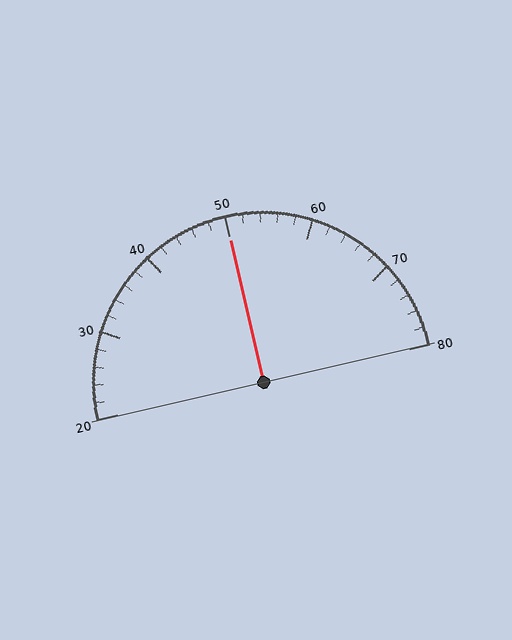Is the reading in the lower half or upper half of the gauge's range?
The reading is in the upper half of the range (20 to 80).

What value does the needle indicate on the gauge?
The needle indicates approximately 50.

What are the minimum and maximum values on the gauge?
The gauge ranges from 20 to 80.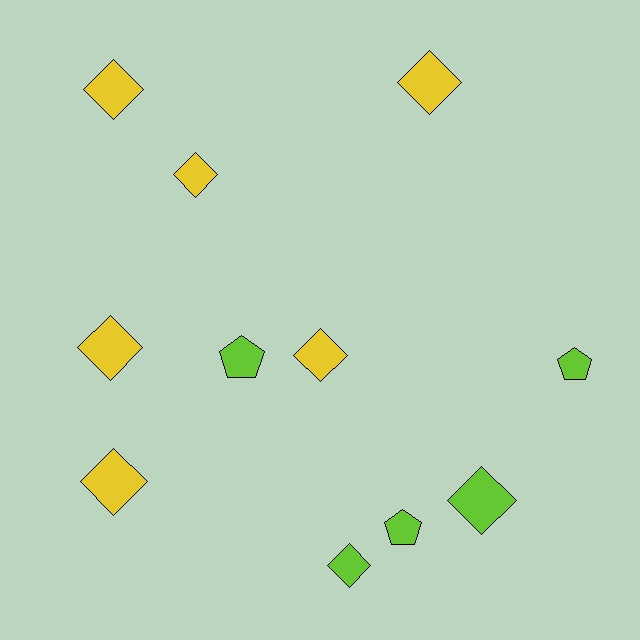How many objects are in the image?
There are 11 objects.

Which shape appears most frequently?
Diamond, with 8 objects.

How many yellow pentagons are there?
There are no yellow pentagons.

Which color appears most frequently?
Yellow, with 6 objects.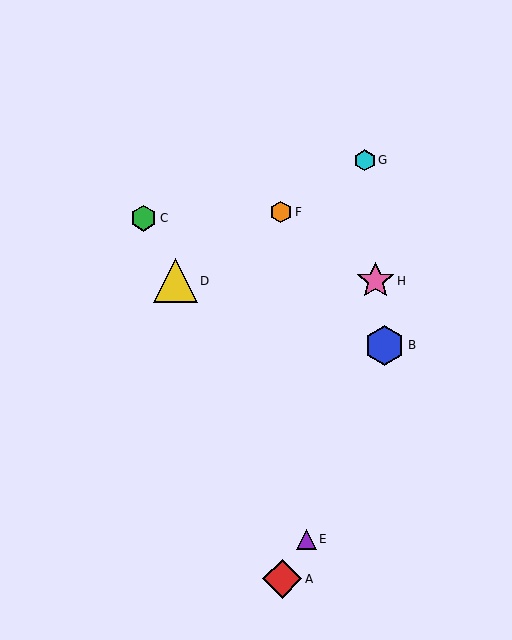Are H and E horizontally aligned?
No, H is at y≈281 and E is at y≈539.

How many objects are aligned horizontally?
2 objects (D, H) are aligned horizontally.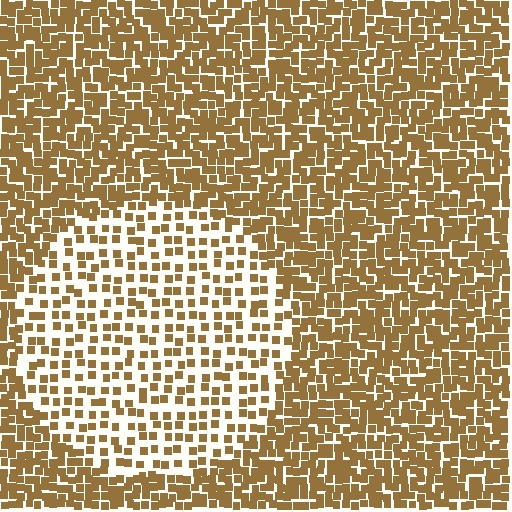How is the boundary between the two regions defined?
The boundary is defined by a change in element density (approximately 2.2x ratio). All elements are the same color, size, and shape.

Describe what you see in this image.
The image contains small brown elements arranged at two different densities. A circle-shaped region is visible where the elements are less densely packed than the surrounding area.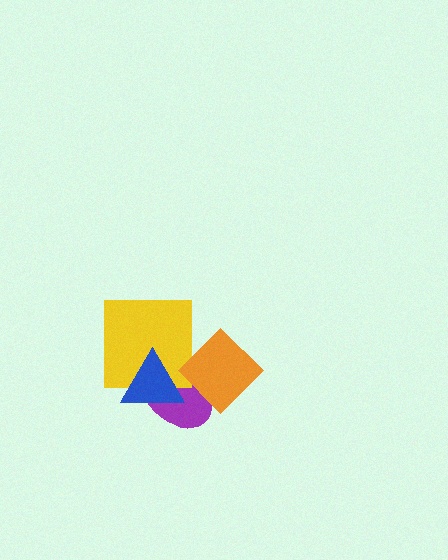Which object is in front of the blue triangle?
The orange diamond is in front of the blue triangle.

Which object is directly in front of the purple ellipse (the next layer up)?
The yellow square is directly in front of the purple ellipse.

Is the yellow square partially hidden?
Yes, it is partially covered by another shape.